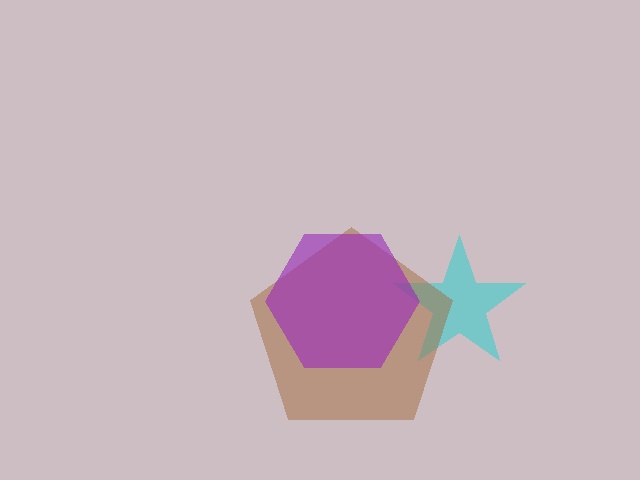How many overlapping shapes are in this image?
There are 3 overlapping shapes in the image.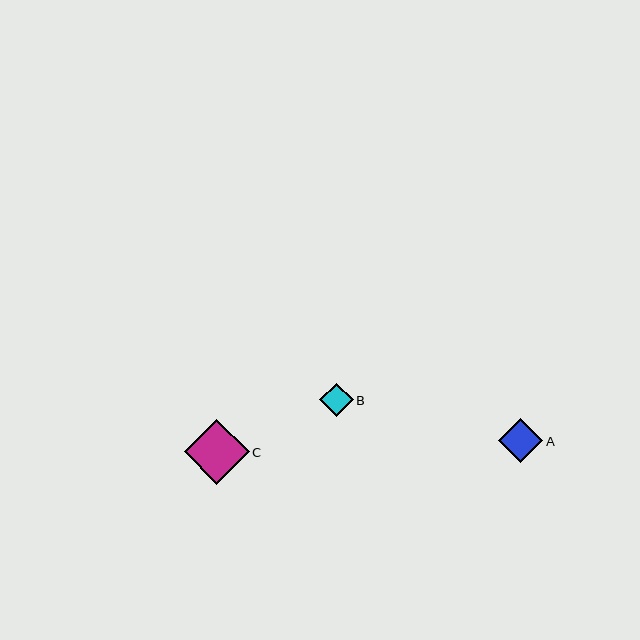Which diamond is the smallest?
Diamond B is the smallest with a size of approximately 33 pixels.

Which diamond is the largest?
Diamond C is the largest with a size of approximately 65 pixels.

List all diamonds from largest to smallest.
From largest to smallest: C, A, B.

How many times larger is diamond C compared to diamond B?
Diamond C is approximately 2.0 times the size of diamond B.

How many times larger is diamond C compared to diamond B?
Diamond C is approximately 2.0 times the size of diamond B.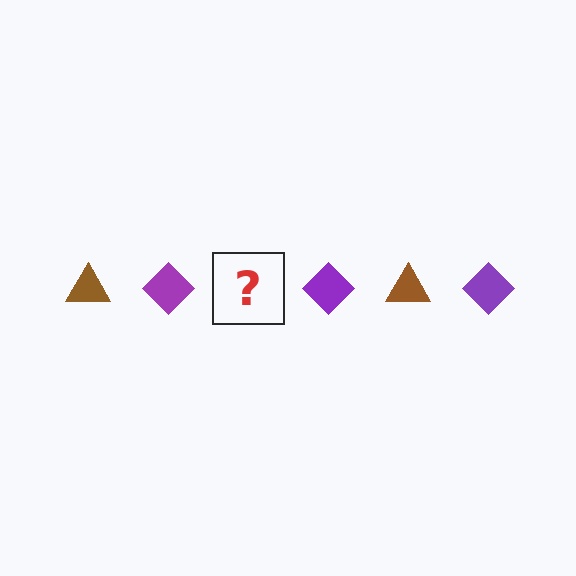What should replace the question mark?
The question mark should be replaced with a brown triangle.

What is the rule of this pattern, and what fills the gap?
The rule is that the pattern alternates between brown triangle and purple diamond. The gap should be filled with a brown triangle.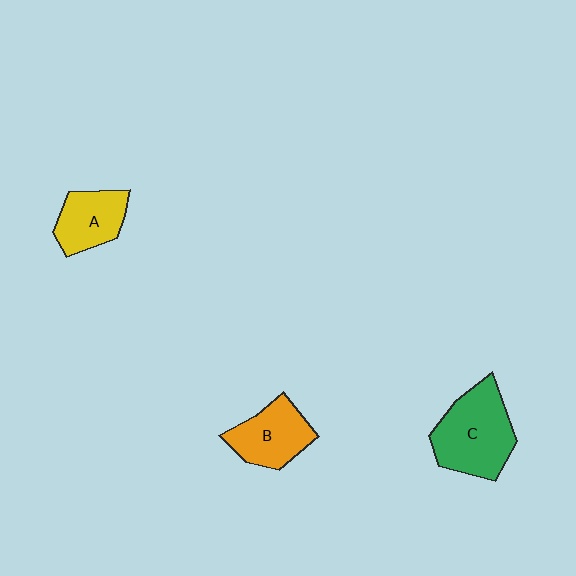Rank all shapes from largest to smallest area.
From largest to smallest: C (green), B (orange), A (yellow).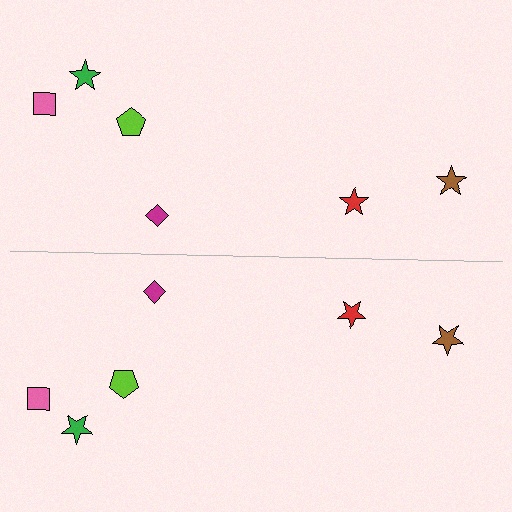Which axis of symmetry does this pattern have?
The pattern has a horizontal axis of symmetry running through the center of the image.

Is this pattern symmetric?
Yes, this pattern has bilateral (reflection) symmetry.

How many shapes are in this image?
There are 12 shapes in this image.